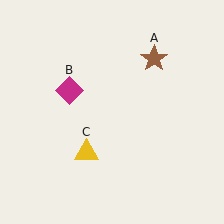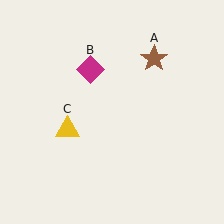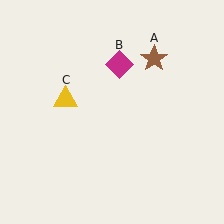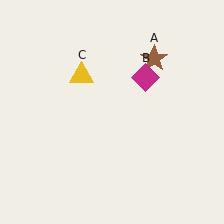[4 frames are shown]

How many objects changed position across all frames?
2 objects changed position: magenta diamond (object B), yellow triangle (object C).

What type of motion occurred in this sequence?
The magenta diamond (object B), yellow triangle (object C) rotated clockwise around the center of the scene.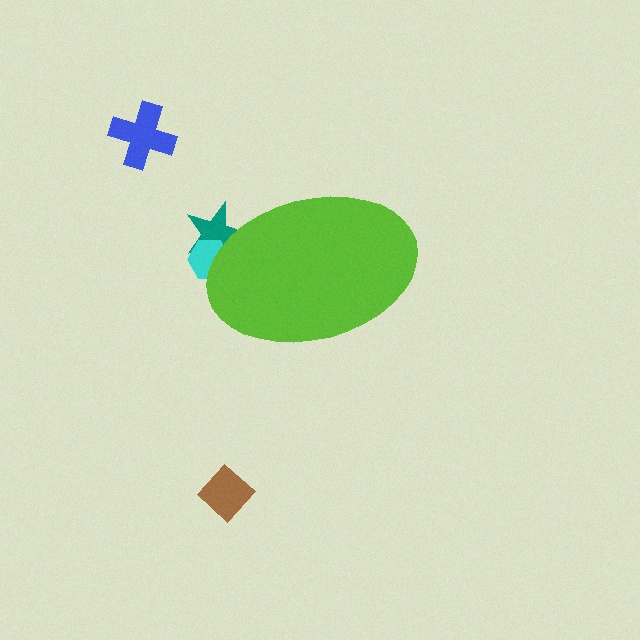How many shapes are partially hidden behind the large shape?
2 shapes are partially hidden.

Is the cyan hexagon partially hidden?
Yes, the cyan hexagon is partially hidden behind the lime ellipse.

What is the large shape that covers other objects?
A lime ellipse.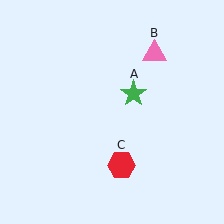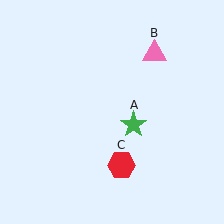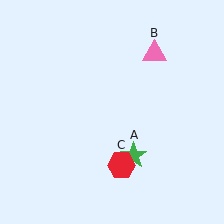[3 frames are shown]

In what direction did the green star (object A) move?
The green star (object A) moved down.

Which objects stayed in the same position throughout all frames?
Pink triangle (object B) and red hexagon (object C) remained stationary.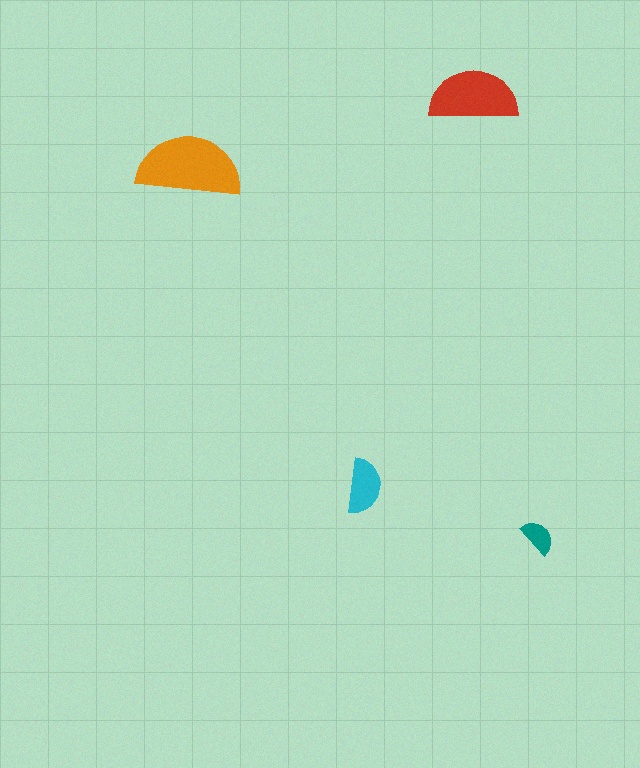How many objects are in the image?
There are 4 objects in the image.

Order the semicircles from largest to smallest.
the orange one, the red one, the cyan one, the teal one.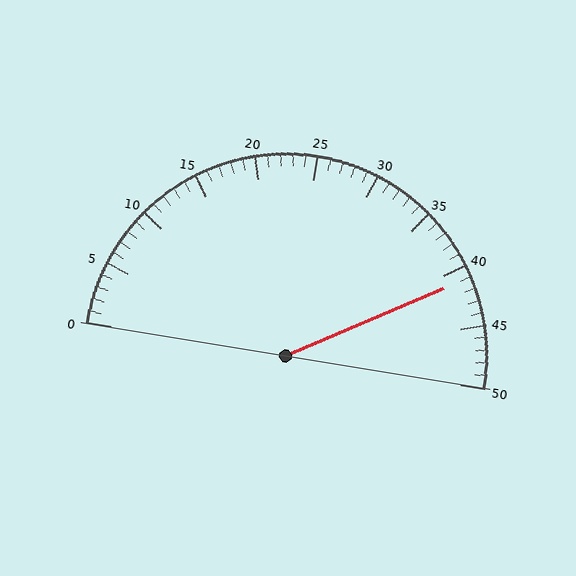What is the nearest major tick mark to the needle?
The nearest major tick mark is 40.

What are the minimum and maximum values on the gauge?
The gauge ranges from 0 to 50.